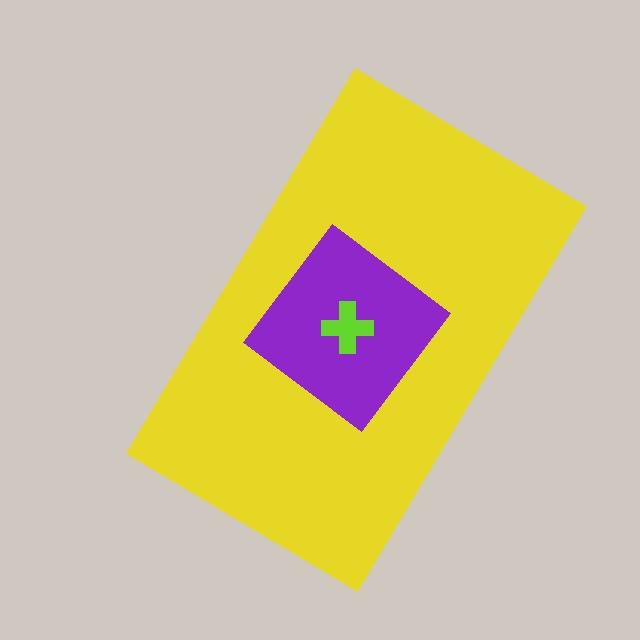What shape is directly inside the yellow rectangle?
The purple diamond.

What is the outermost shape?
The yellow rectangle.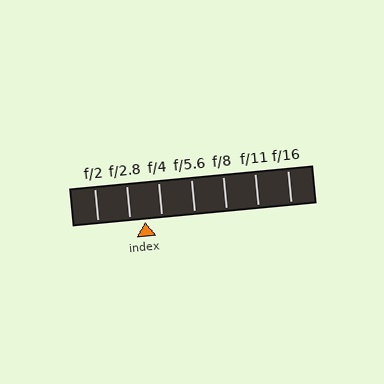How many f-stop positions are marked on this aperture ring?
There are 7 f-stop positions marked.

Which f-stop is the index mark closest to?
The index mark is closest to f/2.8.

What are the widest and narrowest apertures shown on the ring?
The widest aperture shown is f/2 and the narrowest is f/16.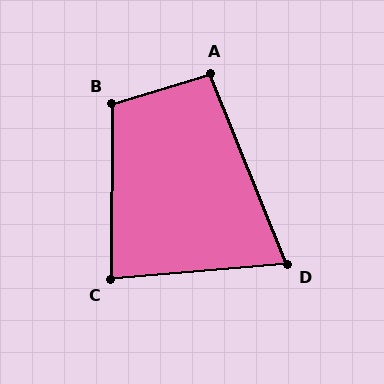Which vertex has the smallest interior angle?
D, at approximately 73 degrees.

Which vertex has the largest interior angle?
B, at approximately 107 degrees.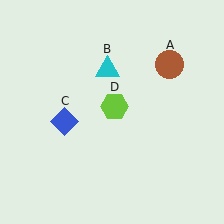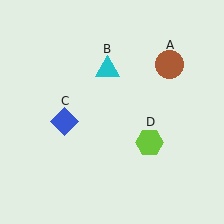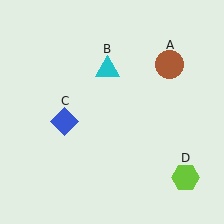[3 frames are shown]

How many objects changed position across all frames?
1 object changed position: lime hexagon (object D).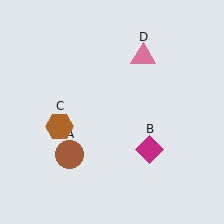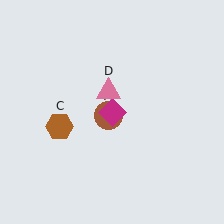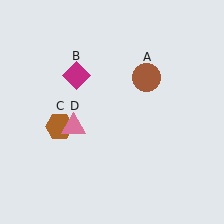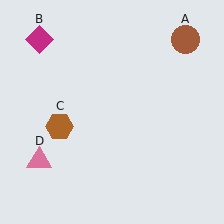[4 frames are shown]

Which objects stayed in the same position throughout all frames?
Brown hexagon (object C) remained stationary.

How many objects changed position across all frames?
3 objects changed position: brown circle (object A), magenta diamond (object B), pink triangle (object D).